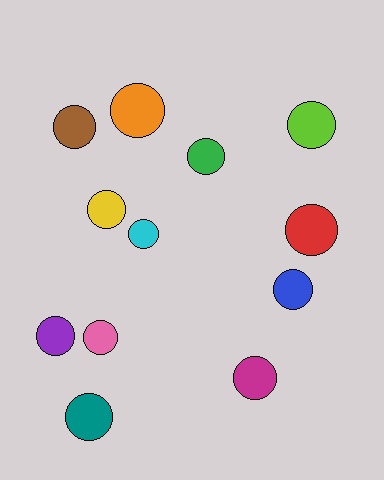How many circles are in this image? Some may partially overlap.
There are 12 circles.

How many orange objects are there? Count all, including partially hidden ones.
There is 1 orange object.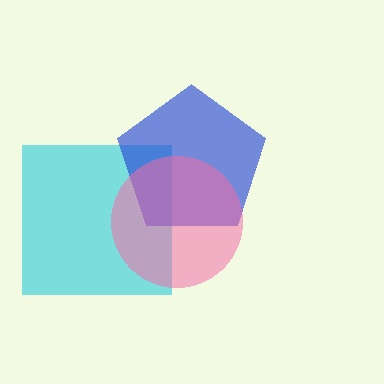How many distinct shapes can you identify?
There are 3 distinct shapes: a cyan square, a blue pentagon, a pink circle.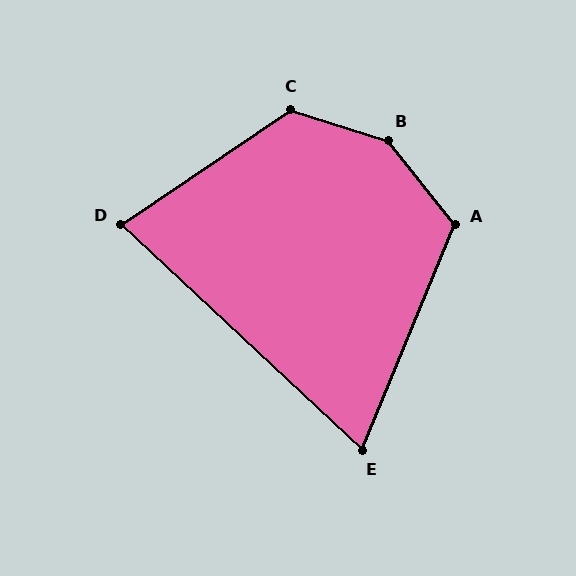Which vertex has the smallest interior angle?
E, at approximately 69 degrees.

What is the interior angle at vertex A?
Approximately 120 degrees (obtuse).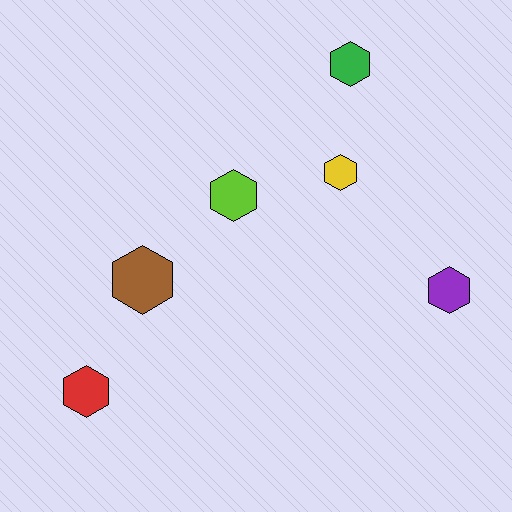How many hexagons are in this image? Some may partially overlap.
There are 6 hexagons.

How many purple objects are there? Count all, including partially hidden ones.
There is 1 purple object.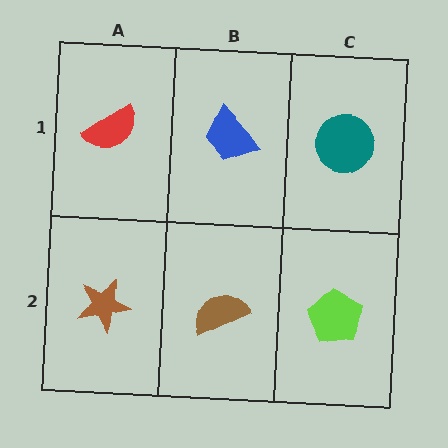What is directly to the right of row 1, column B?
A teal circle.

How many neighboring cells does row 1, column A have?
2.